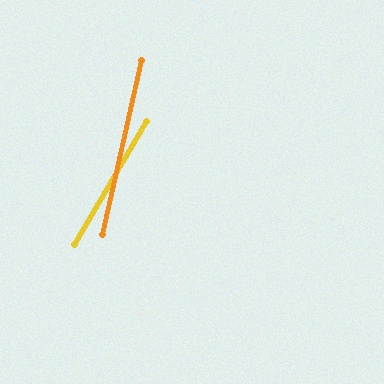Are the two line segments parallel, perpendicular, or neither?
Neither parallel nor perpendicular — they differ by about 17°.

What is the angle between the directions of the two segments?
Approximately 17 degrees.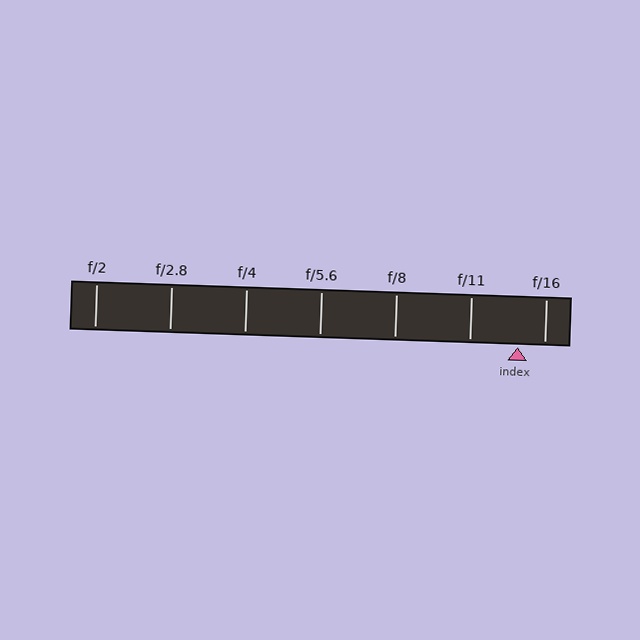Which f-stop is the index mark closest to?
The index mark is closest to f/16.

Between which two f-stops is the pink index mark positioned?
The index mark is between f/11 and f/16.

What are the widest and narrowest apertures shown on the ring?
The widest aperture shown is f/2 and the narrowest is f/16.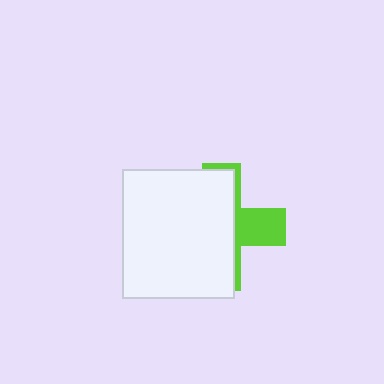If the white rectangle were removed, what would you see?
You would see the complete lime cross.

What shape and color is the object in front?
The object in front is a white rectangle.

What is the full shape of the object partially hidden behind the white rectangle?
The partially hidden object is a lime cross.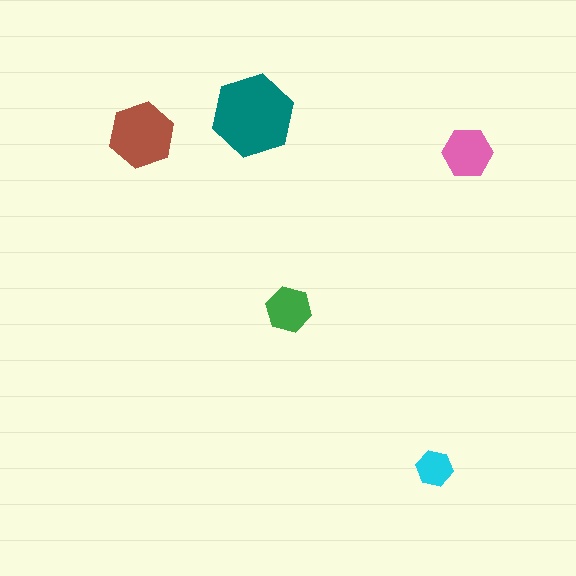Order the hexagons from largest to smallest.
the teal one, the brown one, the pink one, the green one, the cyan one.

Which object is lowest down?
The cyan hexagon is bottommost.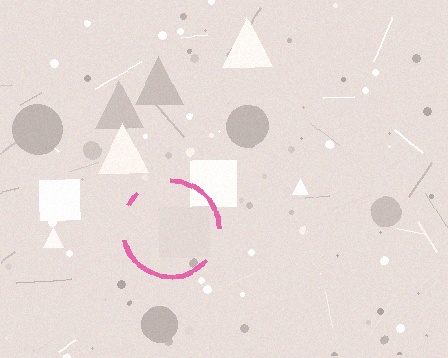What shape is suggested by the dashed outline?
The dashed outline suggests a circle.